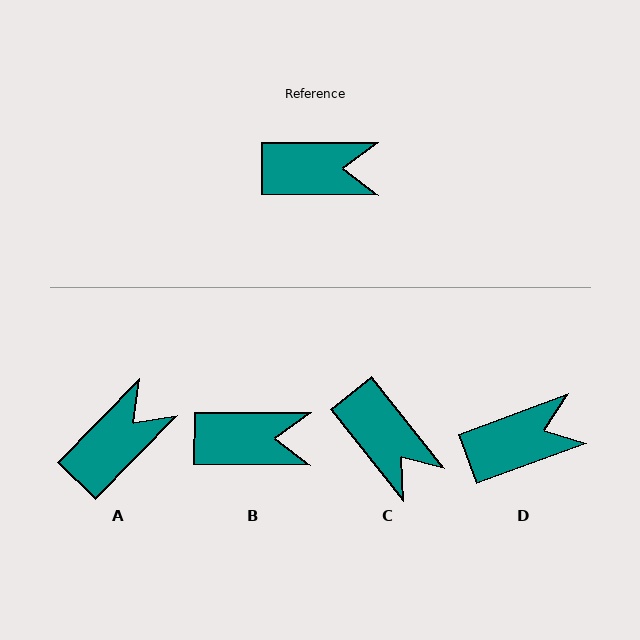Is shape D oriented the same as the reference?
No, it is off by about 21 degrees.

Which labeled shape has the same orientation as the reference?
B.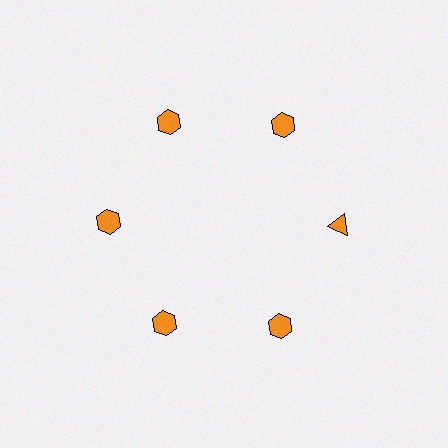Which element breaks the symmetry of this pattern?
The orange triangle at roughly the 3 o'clock position breaks the symmetry. All other shapes are orange hexagons.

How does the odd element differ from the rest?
It has a different shape: triangle instead of hexagon.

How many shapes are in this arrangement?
There are 6 shapes arranged in a ring pattern.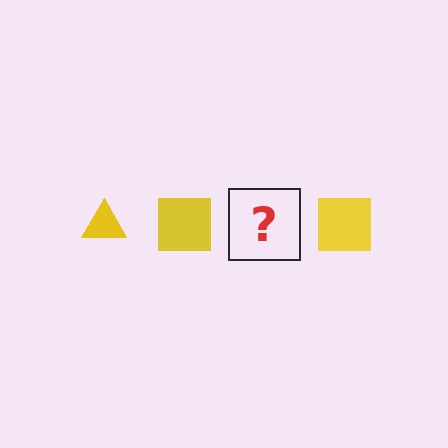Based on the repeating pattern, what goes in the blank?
The blank should be a yellow triangle.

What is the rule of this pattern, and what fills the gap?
The rule is that the pattern cycles through triangle, square shapes in yellow. The gap should be filled with a yellow triangle.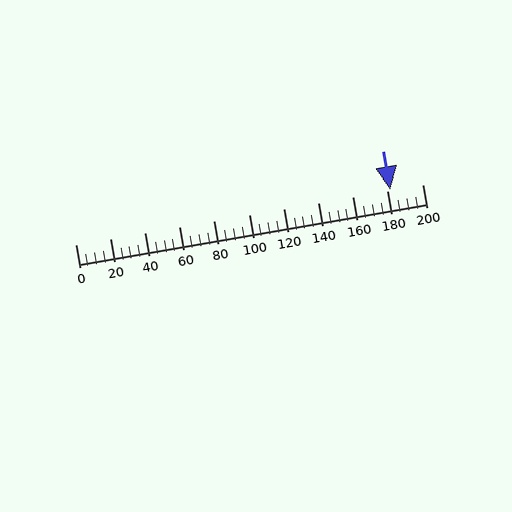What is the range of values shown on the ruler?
The ruler shows values from 0 to 200.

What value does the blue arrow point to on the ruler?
The blue arrow points to approximately 182.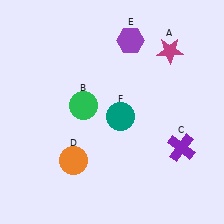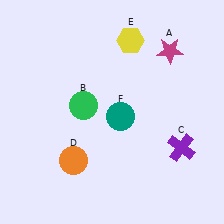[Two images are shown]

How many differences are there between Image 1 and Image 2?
There is 1 difference between the two images.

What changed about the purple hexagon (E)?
In Image 1, E is purple. In Image 2, it changed to yellow.